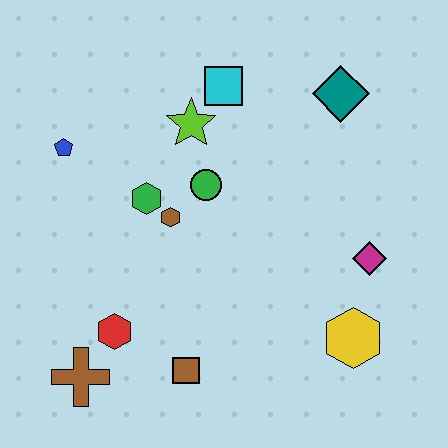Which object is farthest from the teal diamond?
The brown cross is farthest from the teal diamond.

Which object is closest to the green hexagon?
The brown hexagon is closest to the green hexagon.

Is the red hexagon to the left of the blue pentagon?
No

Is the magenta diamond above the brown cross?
Yes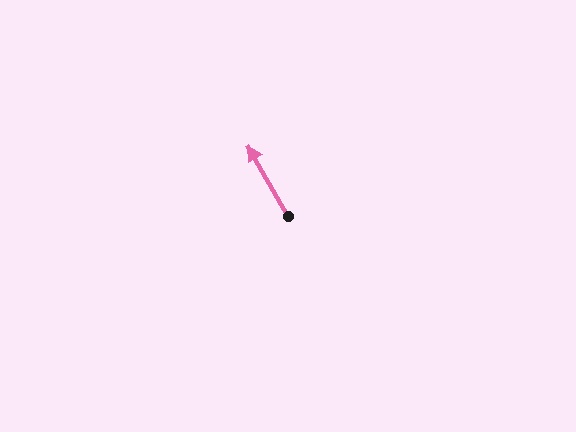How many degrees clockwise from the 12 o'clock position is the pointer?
Approximately 330 degrees.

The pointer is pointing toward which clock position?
Roughly 11 o'clock.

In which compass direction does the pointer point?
Northwest.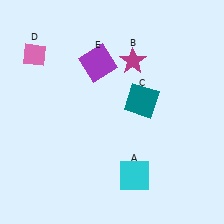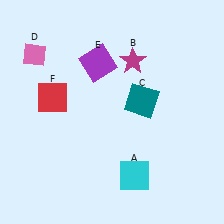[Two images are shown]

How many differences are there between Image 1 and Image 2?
There is 1 difference between the two images.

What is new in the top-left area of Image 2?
A red square (F) was added in the top-left area of Image 2.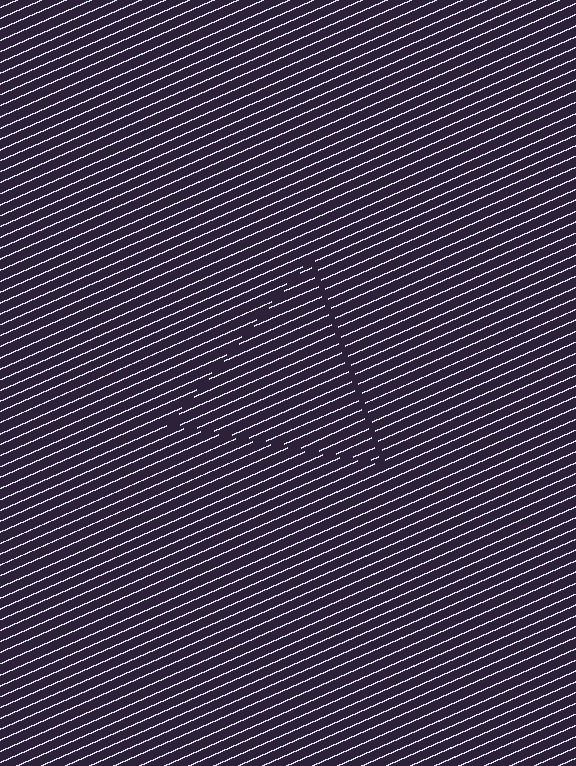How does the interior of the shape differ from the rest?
The interior of the shape contains the same grating, shifted by half a period — the contour is defined by the phase discontinuity where line-ends from the inner and outer gratings abut.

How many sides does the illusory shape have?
3 sides — the line-ends trace a triangle.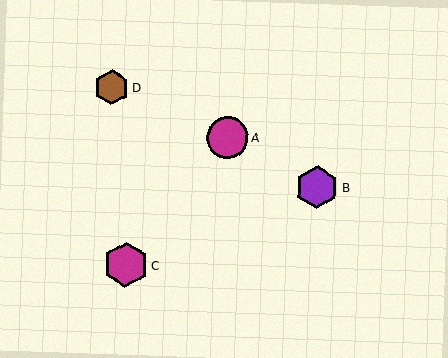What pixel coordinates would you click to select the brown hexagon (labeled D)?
Click at (112, 87) to select the brown hexagon D.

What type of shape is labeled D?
Shape D is a brown hexagon.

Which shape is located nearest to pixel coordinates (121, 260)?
The magenta hexagon (labeled C) at (126, 265) is nearest to that location.